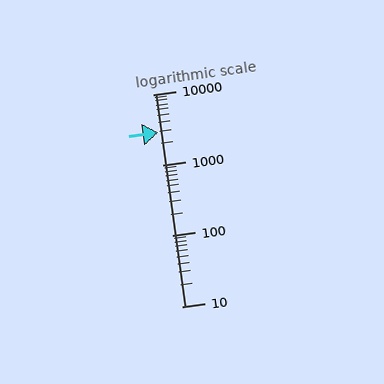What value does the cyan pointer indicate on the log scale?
The pointer indicates approximately 2900.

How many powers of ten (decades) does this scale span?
The scale spans 3 decades, from 10 to 10000.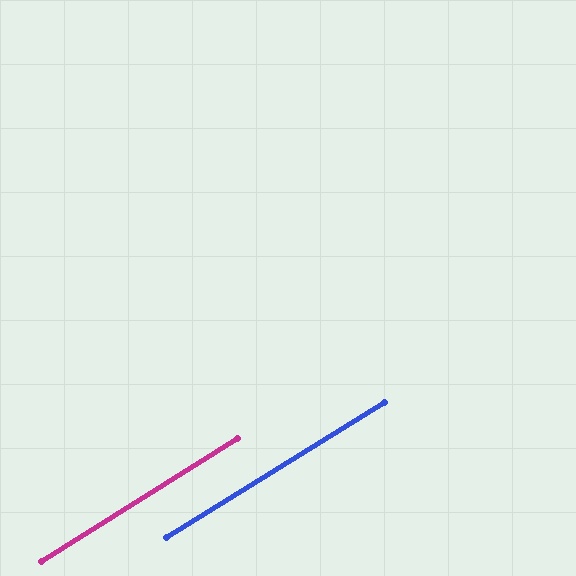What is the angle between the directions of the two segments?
Approximately 0 degrees.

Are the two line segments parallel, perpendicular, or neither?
Parallel — their directions differ by only 0.1°.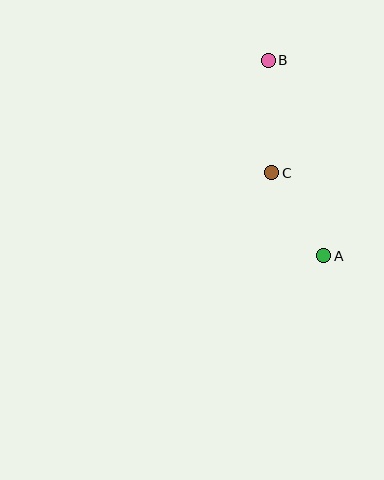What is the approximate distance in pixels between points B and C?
The distance between B and C is approximately 112 pixels.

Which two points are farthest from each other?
Points A and B are farthest from each other.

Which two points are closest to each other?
Points A and C are closest to each other.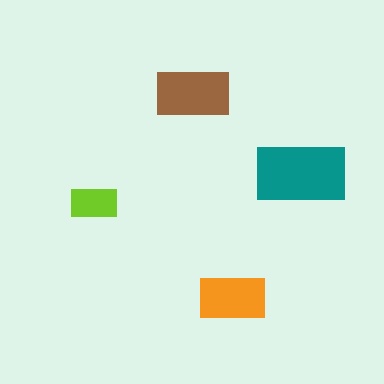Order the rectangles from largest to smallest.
the teal one, the brown one, the orange one, the lime one.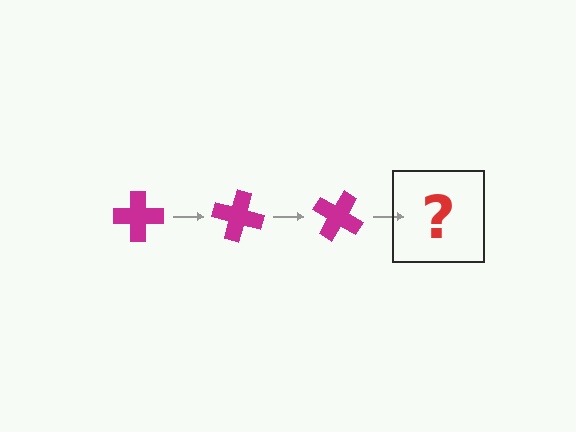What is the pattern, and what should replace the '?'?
The pattern is that the cross rotates 15 degrees each step. The '?' should be a magenta cross rotated 45 degrees.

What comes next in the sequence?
The next element should be a magenta cross rotated 45 degrees.